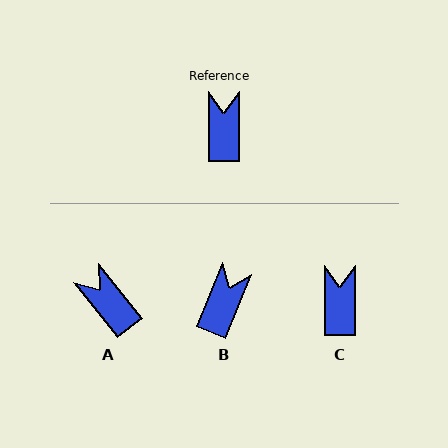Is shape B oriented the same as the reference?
No, it is off by about 23 degrees.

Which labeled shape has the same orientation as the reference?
C.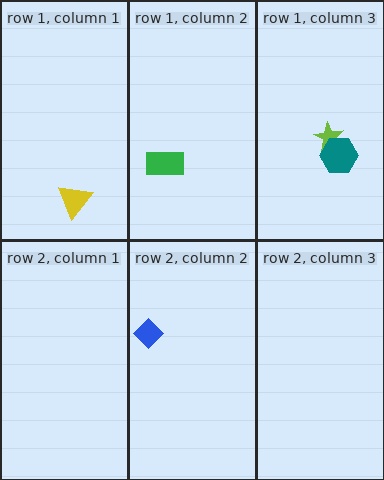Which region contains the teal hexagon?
The row 1, column 3 region.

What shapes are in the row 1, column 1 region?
The yellow triangle.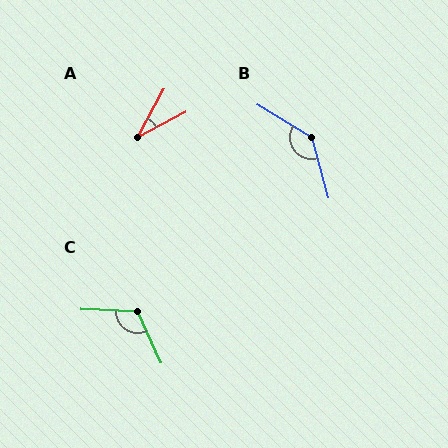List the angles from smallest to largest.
A (33°), C (117°), B (137°).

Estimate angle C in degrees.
Approximately 117 degrees.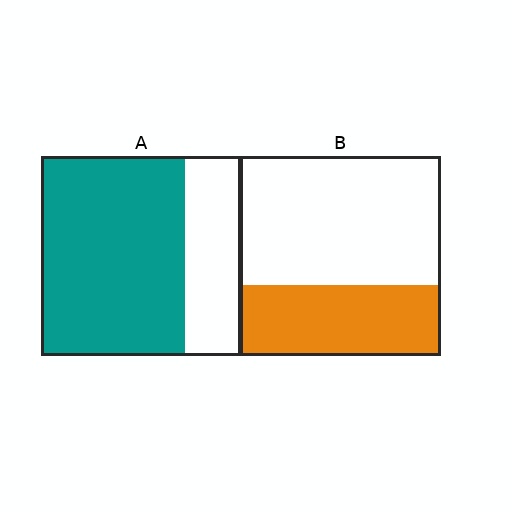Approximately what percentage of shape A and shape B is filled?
A is approximately 70% and B is approximately 35%.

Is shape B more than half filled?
No.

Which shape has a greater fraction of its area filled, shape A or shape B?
Shape A.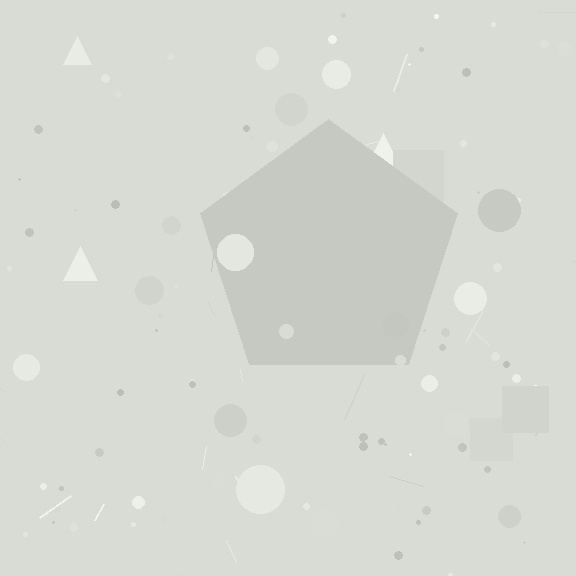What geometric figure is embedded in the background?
A pentagon is embedded in the background.